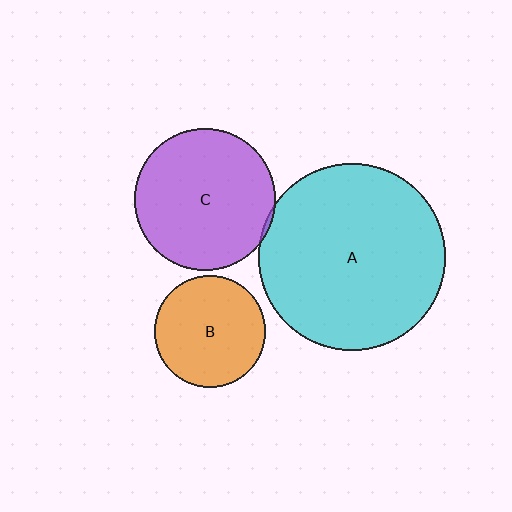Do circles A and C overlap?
Yes.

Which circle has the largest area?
Circle A (cyan).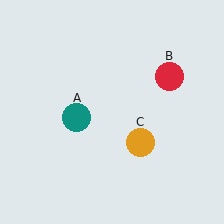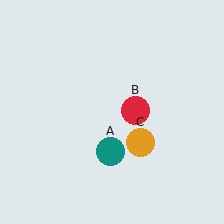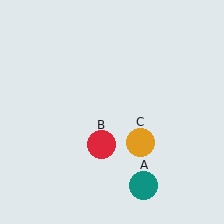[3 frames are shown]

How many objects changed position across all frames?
2 objects changed position: teal circle (object A), red circle (object B).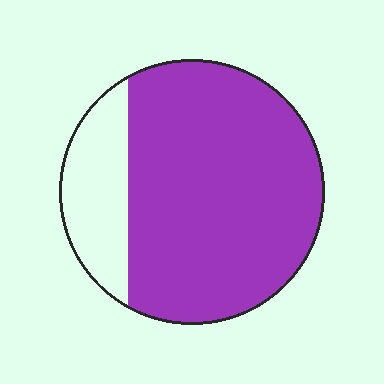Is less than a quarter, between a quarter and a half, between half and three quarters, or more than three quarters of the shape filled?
More than three quarters.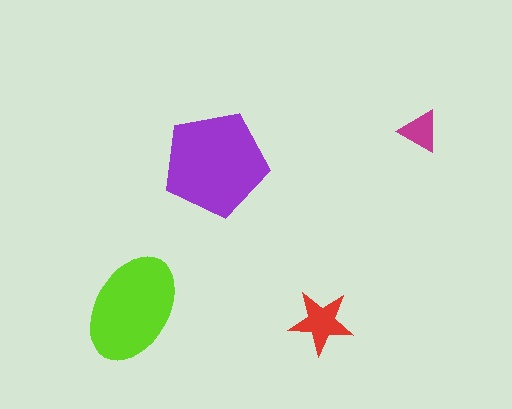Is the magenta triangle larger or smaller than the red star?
Smaller.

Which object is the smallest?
The magenta triangle.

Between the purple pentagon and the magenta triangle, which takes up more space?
The purple pentagon.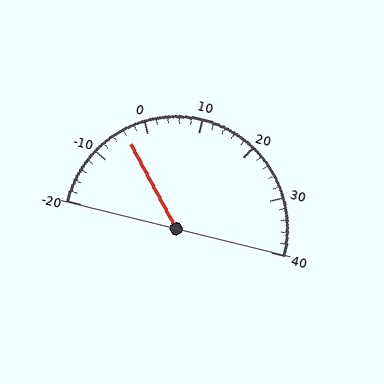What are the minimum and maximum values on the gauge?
The gauge ranges from -20 to 40.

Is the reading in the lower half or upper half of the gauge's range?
The reading is in the lower half of the range (-20 to 40).